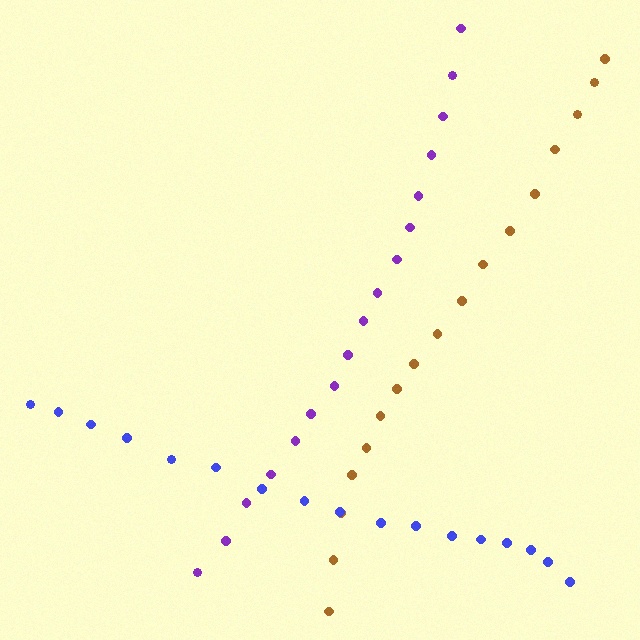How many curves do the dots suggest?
There are 3 distinct paths.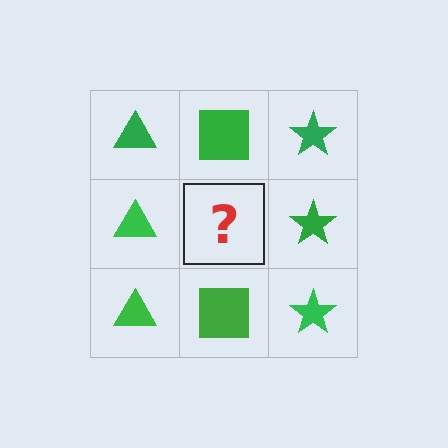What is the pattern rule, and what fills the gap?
The rule is that each column has a consistent shape. The gap should be filled with a green square.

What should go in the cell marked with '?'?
The missing cell should contain a green square.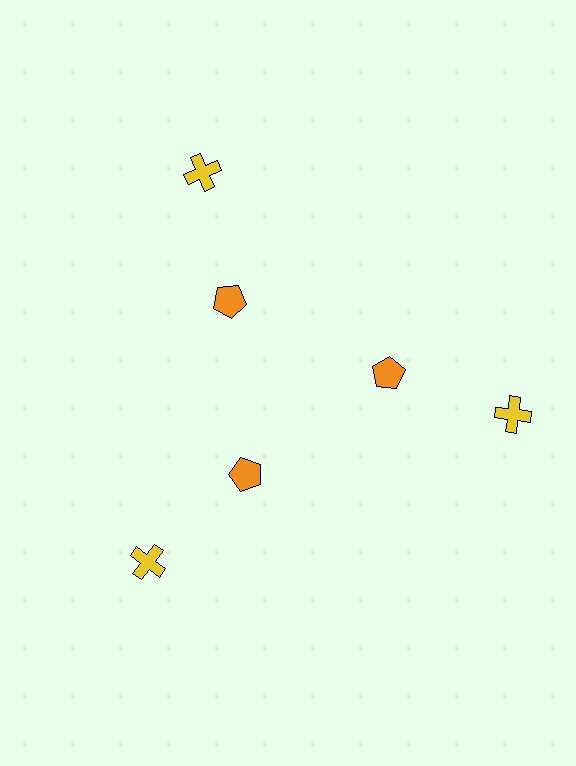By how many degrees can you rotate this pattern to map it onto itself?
The pattern maps onto itself every 120 degrees of rotation.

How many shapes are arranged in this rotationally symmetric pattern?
There are 6 shapes, arranged in 3 groups of 2.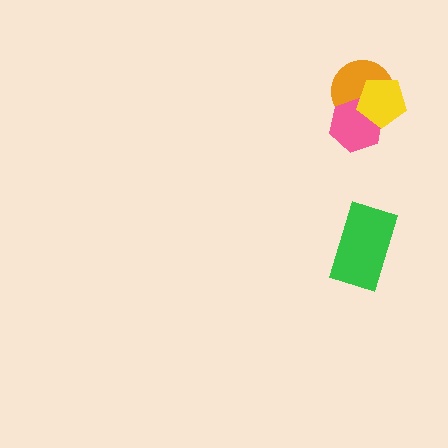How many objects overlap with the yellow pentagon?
2 objects overlap with the yellow pentagon.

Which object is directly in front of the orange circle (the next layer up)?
The pink hexagon is directly in front of the orange circle.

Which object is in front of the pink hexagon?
The yellow pentagon is in front of the pink hexagon.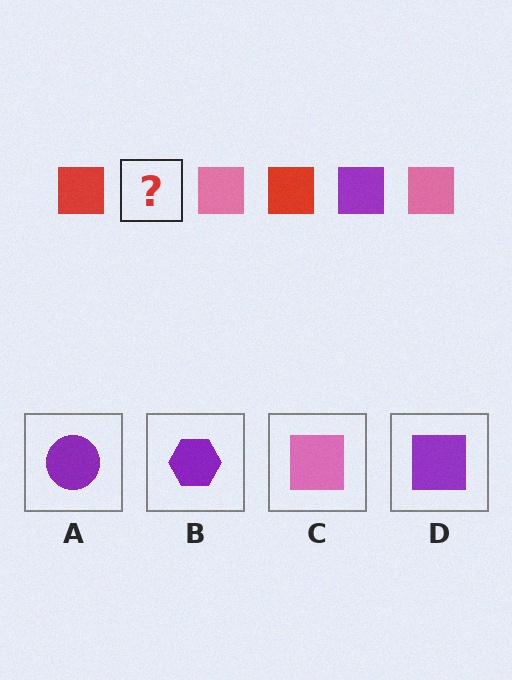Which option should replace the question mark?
Option D.